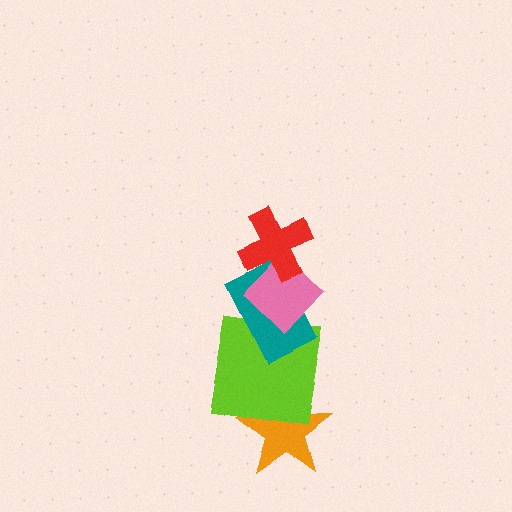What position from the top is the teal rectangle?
The teal rectangle is 3rd from the top.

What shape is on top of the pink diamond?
The red cross is on top of the pink diamond.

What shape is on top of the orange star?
The lime square is on top of the orange star.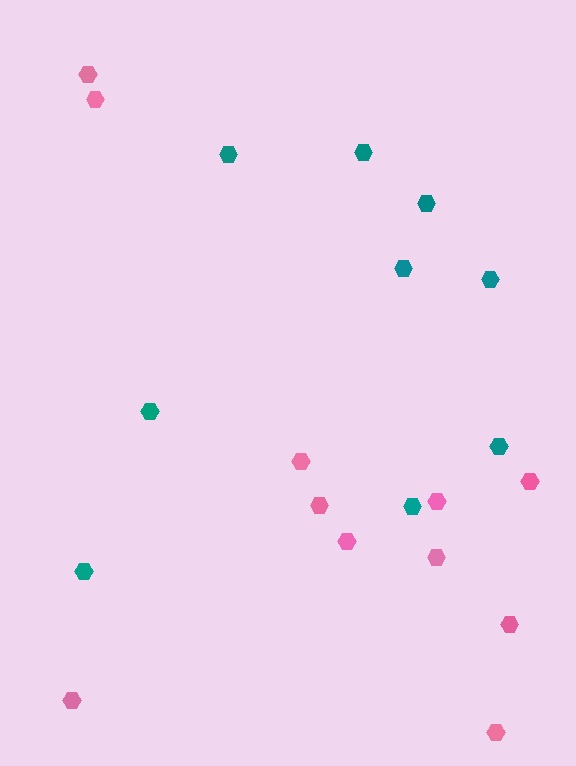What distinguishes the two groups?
There are 2 groups: one group of teal hexagons (9) and one group of pink hexagons (11).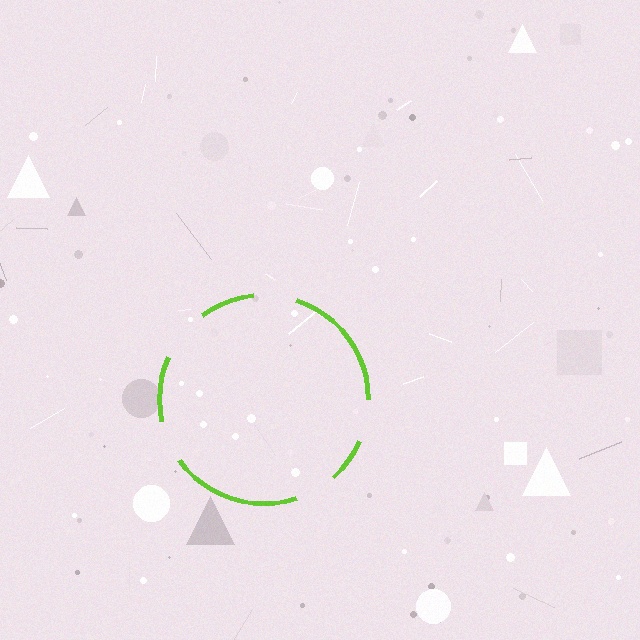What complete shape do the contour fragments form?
The contour fragments form a circle.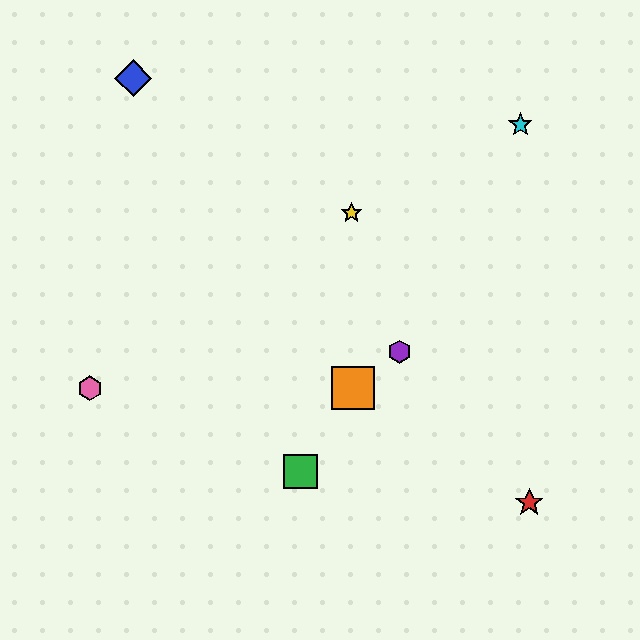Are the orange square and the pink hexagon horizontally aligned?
Yes, both are at y≈388.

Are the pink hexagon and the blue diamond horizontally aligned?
No, the pink hexagon is at y≈388 and the blue diamond is at y≈78.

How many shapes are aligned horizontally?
2 shapes (the orange square, the pink hexagon) are aligned horizontally.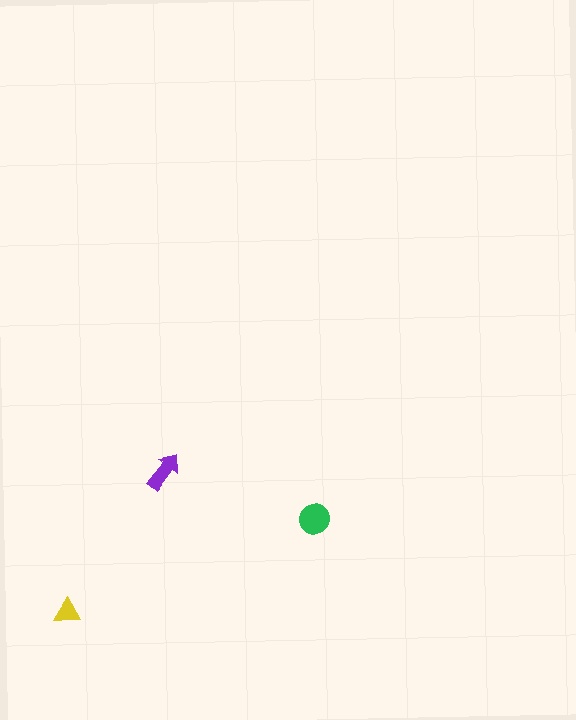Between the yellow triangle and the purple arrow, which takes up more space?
The purple arrow.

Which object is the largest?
The green circle.